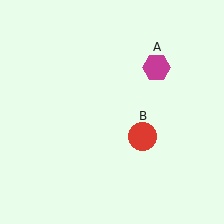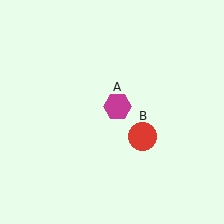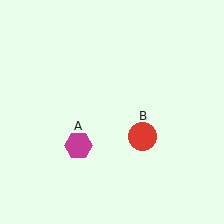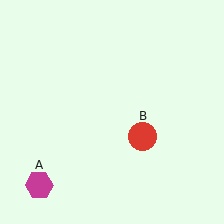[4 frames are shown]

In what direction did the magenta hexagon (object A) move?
The magenta hexagon (object A) moved down and to the left.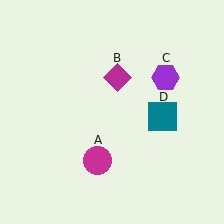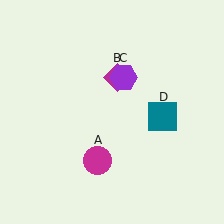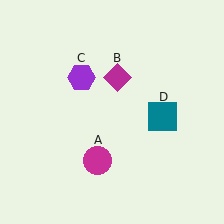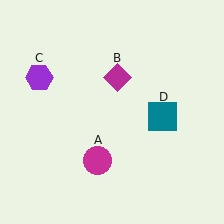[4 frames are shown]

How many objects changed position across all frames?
1 object changed position: purple hexagon (object C).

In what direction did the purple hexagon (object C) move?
The purple hexagon (object C) moved left.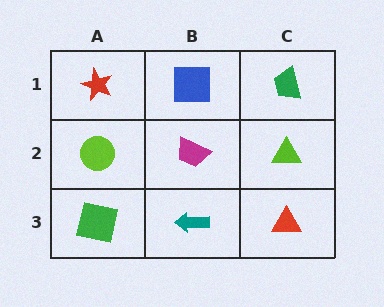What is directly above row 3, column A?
A lime circle.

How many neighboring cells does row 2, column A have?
3.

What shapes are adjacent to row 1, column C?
A lime triangle (row 2, column C), a blue square (row 1, column B).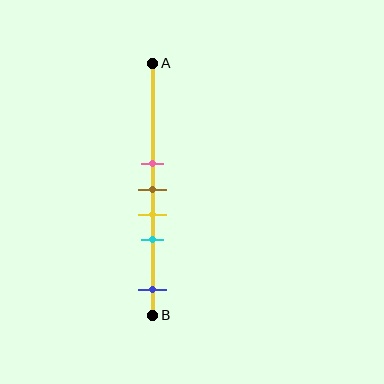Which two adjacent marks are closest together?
The pink and brown marks are the closest adjacent pair.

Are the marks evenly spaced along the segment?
No, the marks are not evenly spaced.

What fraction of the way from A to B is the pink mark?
The pink mark is approximately 40% (0.4) of the way from A to B.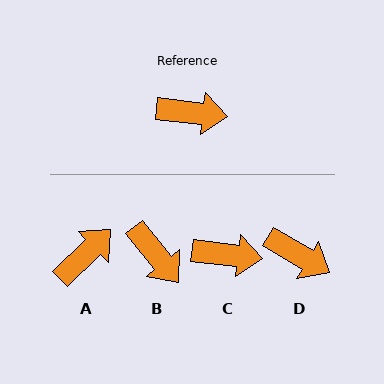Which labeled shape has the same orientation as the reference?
C.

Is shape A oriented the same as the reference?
No, it is off by about 51 degrees.